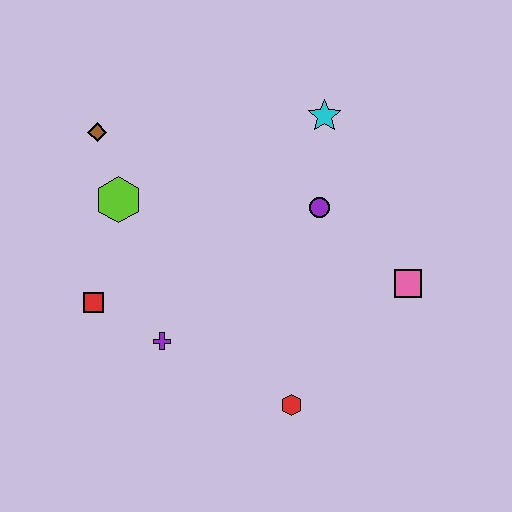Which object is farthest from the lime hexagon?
The pink square is farthest from the lime hexagon.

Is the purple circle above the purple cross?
Yes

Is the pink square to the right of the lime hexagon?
Yes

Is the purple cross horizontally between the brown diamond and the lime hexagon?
No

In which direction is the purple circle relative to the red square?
The purple circle is to the right of the red square.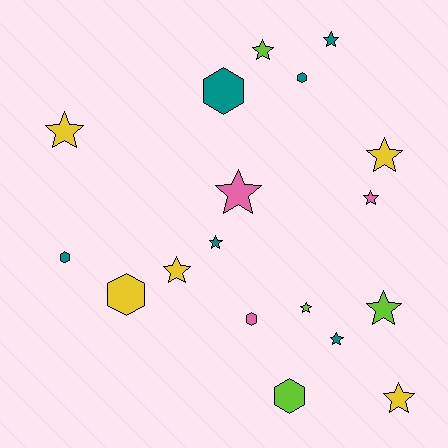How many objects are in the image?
There are 18 objects.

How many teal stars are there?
There are 3 teal stars.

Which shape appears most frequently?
Star, with 12 objects.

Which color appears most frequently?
Teal, with 6 objects.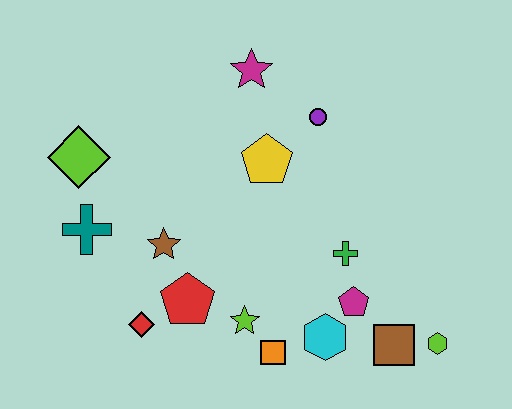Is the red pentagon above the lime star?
Yes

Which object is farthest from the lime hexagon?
The lime diamond is farthest from the lime hexagon.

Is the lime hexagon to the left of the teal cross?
No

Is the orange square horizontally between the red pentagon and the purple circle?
Yes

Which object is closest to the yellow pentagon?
The purple circle is closest to the yellow pentagon.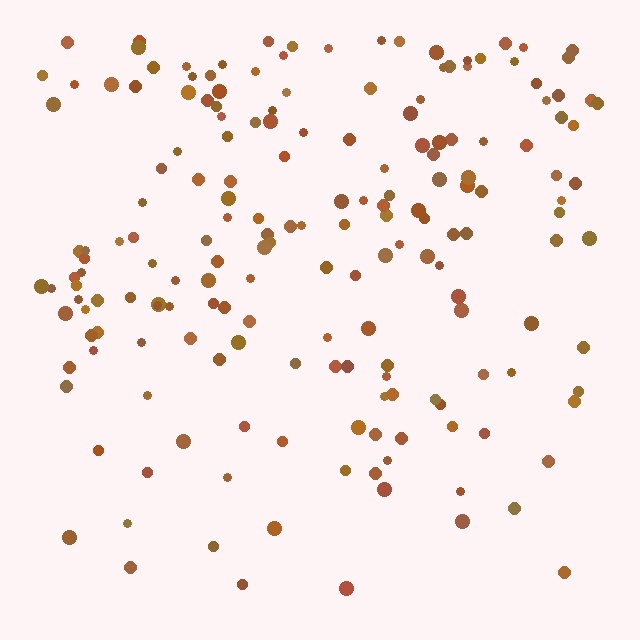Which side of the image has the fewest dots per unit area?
The bottom.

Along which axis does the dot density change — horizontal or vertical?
Vertical.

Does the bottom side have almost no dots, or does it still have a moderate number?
Still a moderate number, just noticeably fewer than the top.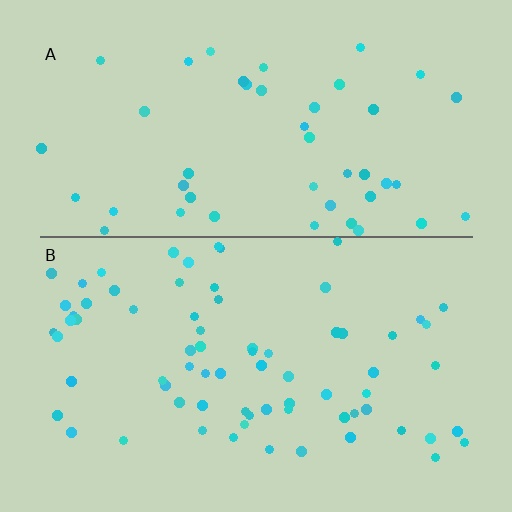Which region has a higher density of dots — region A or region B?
B (the bottom).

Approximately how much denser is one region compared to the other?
Approximately 1.6× — region B over region A.